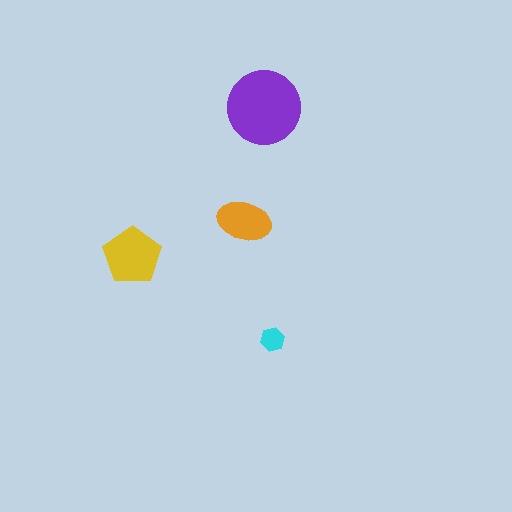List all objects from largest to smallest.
The purple circle, the yellow pentagon, the orange ellipse, the cyan hexagon.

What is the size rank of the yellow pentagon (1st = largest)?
2nd.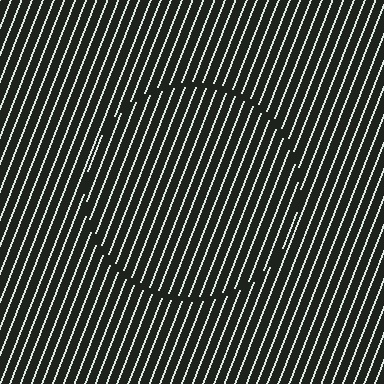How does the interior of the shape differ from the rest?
The interior of the shape contains the same grating, shifted by half a period — the contour is defined by the phase discontinuity where line-ends from the inner and outer gratings abut.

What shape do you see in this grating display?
An illusory circle. The interior of the shape contains the same grating, shifted by half a period — the contour is defined by the phase discontinuity where line-ends from the inner and outer gratings abut.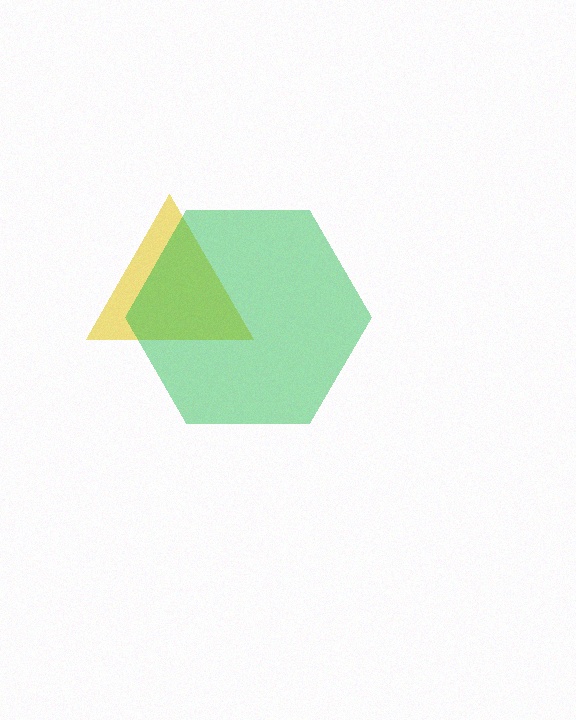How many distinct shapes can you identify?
There are 2 distinct shapes: a yellow triangle, a green hexagon.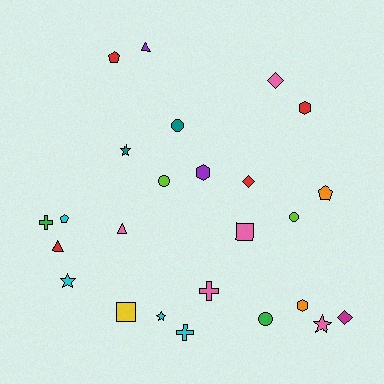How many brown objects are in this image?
There are no brown objects.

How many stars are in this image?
There are 4 stars.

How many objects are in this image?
There are 25 objects.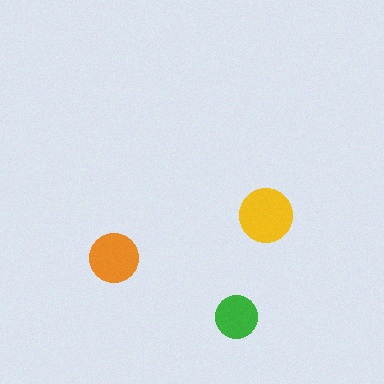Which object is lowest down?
The green circle is bottommost.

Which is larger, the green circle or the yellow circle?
The yellow one.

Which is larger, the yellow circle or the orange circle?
The yellow one.